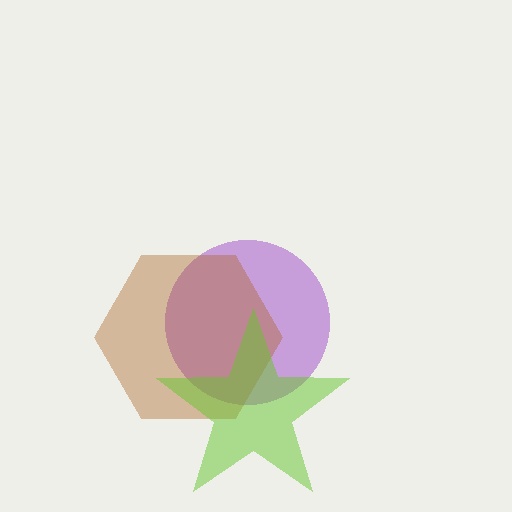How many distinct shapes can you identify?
There are 3 distinct shapes: a purple circle, a brown hexagon, a lime star.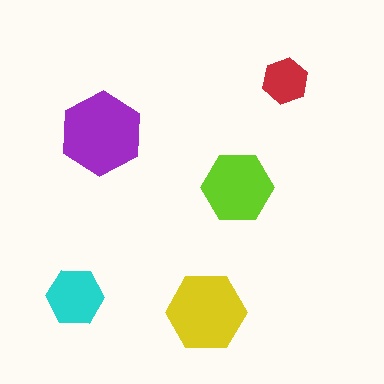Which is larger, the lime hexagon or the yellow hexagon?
The yellow one.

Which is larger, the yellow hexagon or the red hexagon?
The yellow one.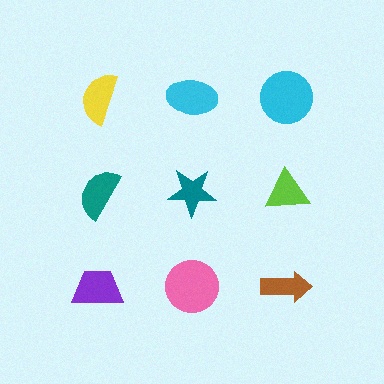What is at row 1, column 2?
A cyan ellipse.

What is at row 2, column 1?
A teal semicircle.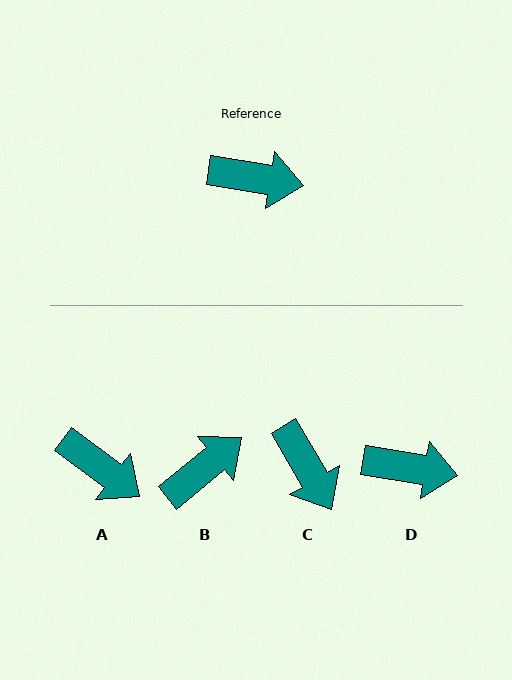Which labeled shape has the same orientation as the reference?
D.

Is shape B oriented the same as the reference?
No, it is off by about 49 degrees.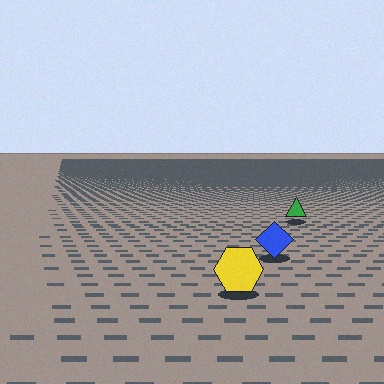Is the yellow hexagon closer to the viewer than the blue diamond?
Yes. The yellow hexagon is closer — you can tell from the texture gradient: the ground texture is coarser near it.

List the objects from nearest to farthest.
From nearest to farthest: the yellow hexagon, the blue diamond, the green triangle.